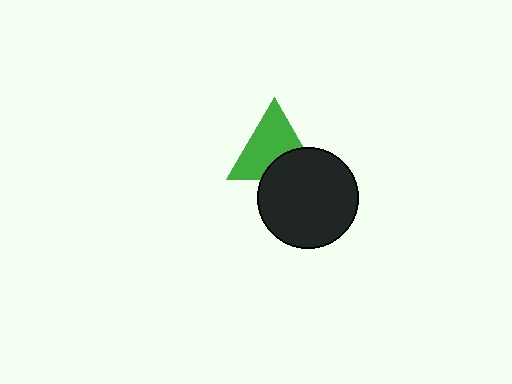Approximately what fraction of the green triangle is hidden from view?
Roughly 32% of the green triangle is hidden behind the black circle.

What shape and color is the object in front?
The object in front is a black circle.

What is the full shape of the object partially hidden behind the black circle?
The partially hidden object is a green triangle.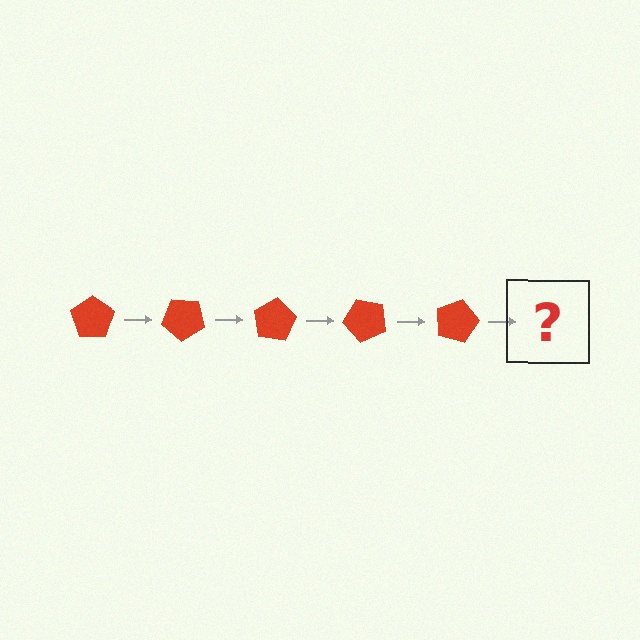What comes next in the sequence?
The next element should be a red pentagon rotated 200 degrees.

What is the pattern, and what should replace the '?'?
The pattern is that the pentagon rotates 40 degrees each step. The '?' should be a red pentagon rotated 200 degrees.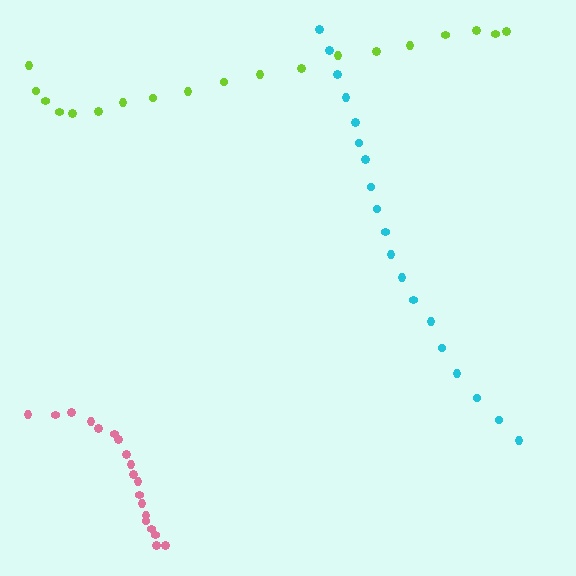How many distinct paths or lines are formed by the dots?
There are 3 distinct paths.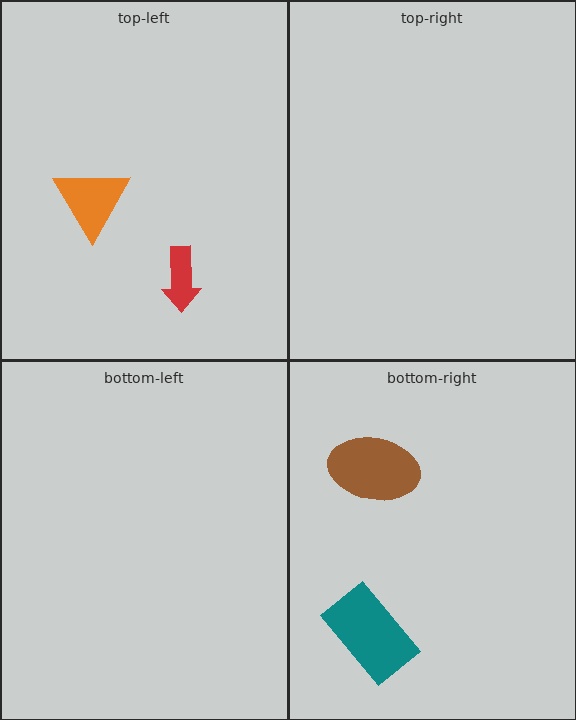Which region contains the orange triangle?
The top-left region.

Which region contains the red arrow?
The top-left region.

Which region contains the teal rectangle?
The bottom-right region.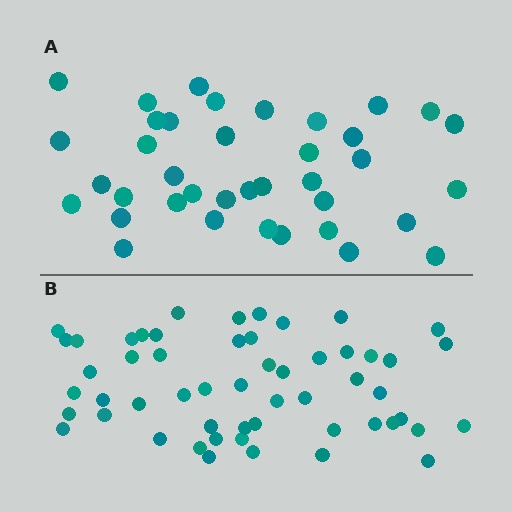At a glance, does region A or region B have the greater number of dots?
Region B (the bottom region) has more dots.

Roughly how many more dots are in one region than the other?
Region B has approximately 15 more dots than region A.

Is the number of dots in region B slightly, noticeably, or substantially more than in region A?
Region B has noticeably more, but not dramatically so. The ratio is roughly 1.4 to 1.